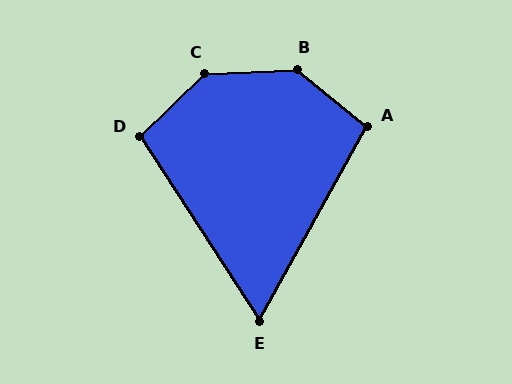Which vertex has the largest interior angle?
C, at approximately 139 degrees.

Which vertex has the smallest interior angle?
E, at approximately 62 degrees.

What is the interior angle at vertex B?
Approximately 138 degrees (obtuse).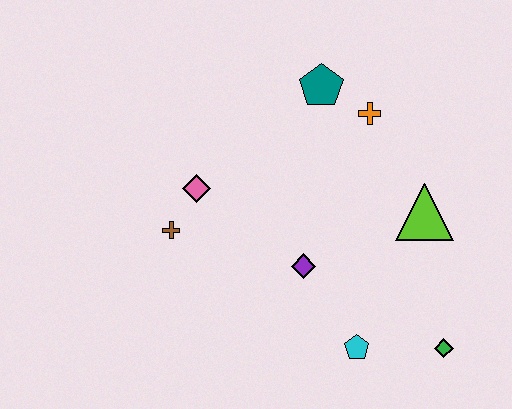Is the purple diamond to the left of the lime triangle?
Yes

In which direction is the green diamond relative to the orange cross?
The green diamond is below the orange cross.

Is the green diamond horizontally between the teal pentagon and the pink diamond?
No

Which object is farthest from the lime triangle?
The brown cross is farthest from the lime triangle.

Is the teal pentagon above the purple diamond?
Yes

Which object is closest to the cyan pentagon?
The green diamond is closest to the cyan pentagon.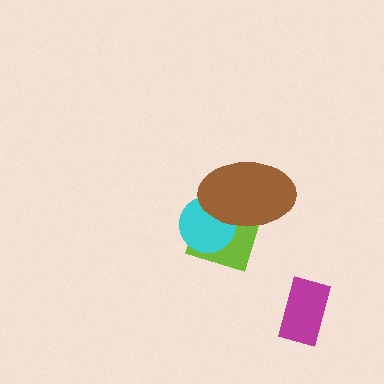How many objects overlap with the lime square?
2 objects overlap with the lime square.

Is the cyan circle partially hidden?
Yes, it is partially covered by another shape.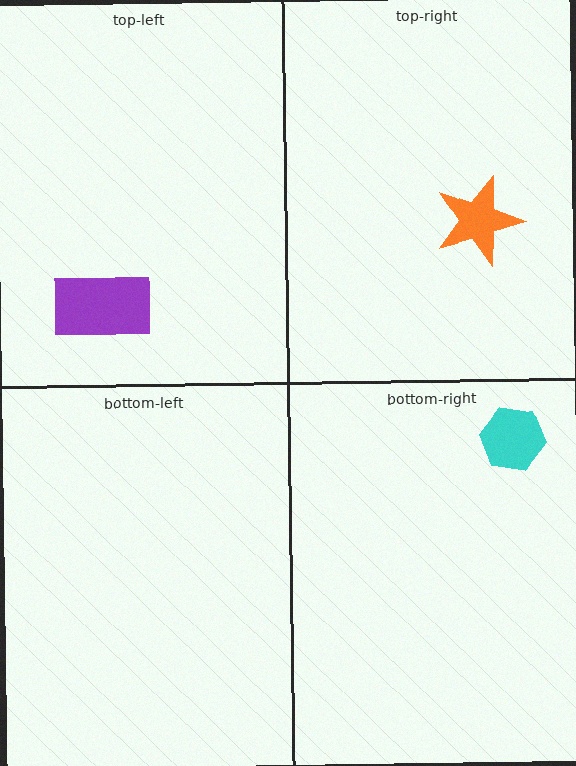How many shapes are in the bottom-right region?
1.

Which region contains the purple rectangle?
The top-left region.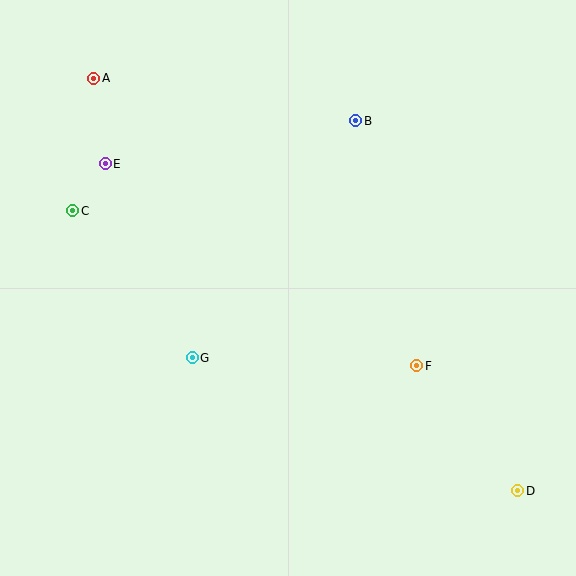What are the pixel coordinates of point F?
Point F is at (417, 366).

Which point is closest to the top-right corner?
Point B is closest to the top-right corner.